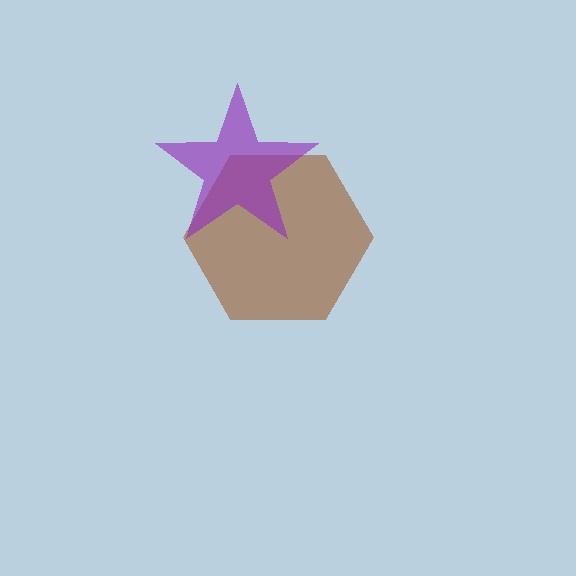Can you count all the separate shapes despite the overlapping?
Yes, there are 2 separate shapes.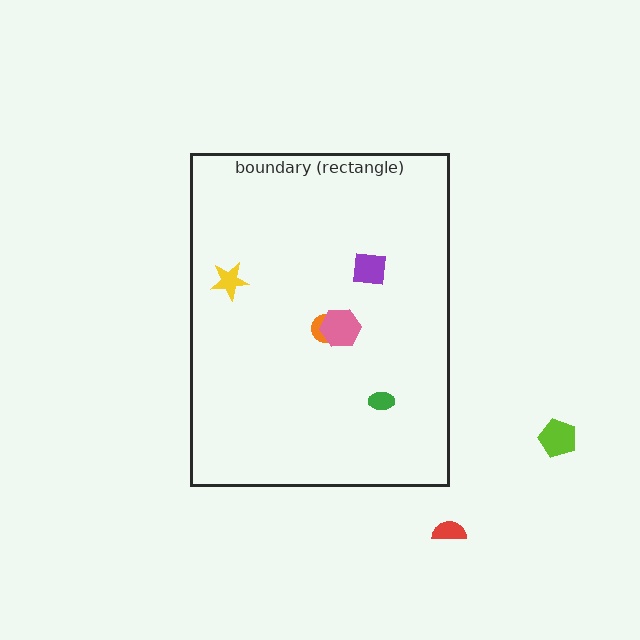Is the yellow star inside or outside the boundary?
Inside.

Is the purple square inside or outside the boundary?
Inside.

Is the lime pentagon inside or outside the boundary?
Outside.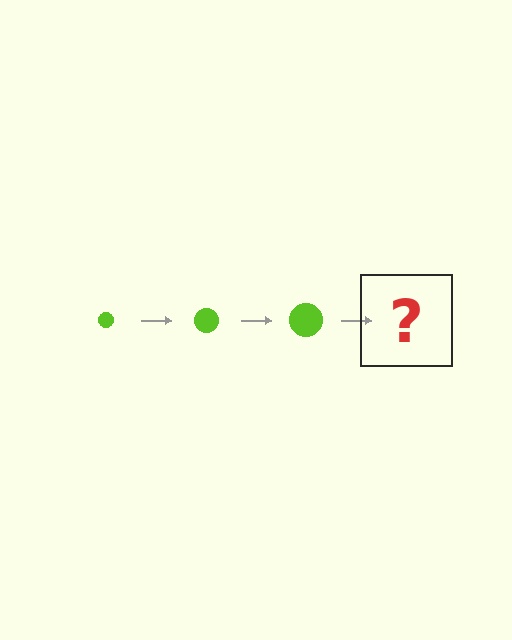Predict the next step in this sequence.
The next step is a lime circle, larger than the previous one.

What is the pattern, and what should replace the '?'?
The pattern is that the circle gets progressively larger each step. The '?' should be a lime circle, larger than the previous one.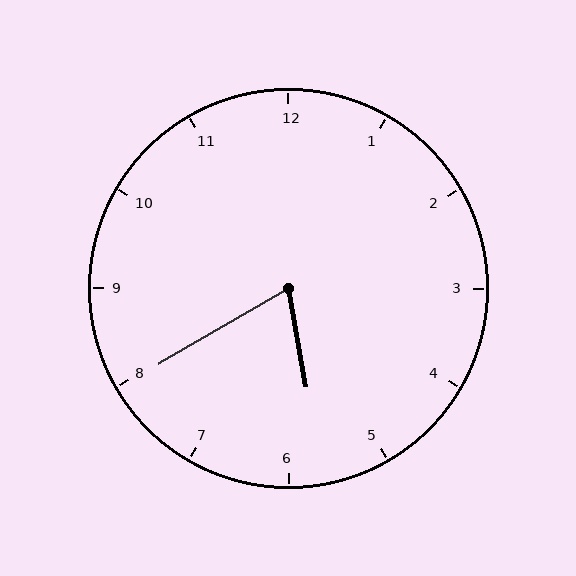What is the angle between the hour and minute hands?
Approximately 70 degrees.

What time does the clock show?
5:40.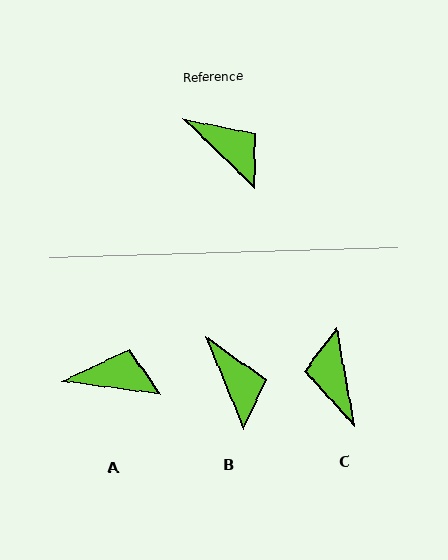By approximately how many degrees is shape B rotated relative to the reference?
Approximately 24 degrees clockwise.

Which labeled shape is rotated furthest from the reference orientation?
C, about 144 degrees away.